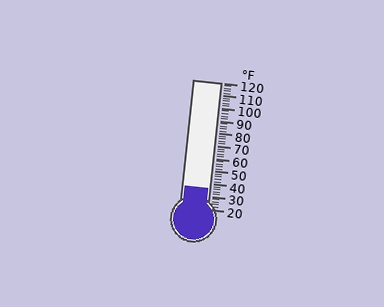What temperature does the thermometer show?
The thermometer shows approximately 36°F.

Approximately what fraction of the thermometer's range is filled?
The thermometer is filled to approximately 15% of its range.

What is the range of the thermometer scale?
The thermometer scale ranges from 20°F to 120°F.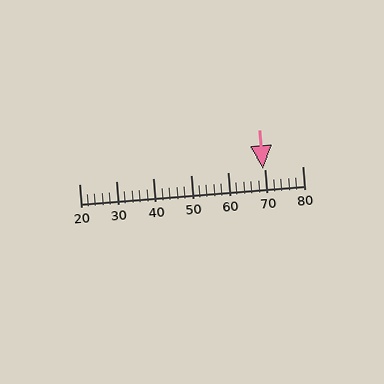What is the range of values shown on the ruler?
The ruler shows values from 20 to 80.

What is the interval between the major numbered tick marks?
The major tick marks are spaced 10 units apart.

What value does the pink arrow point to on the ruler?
The pink arrow points to approximately 69.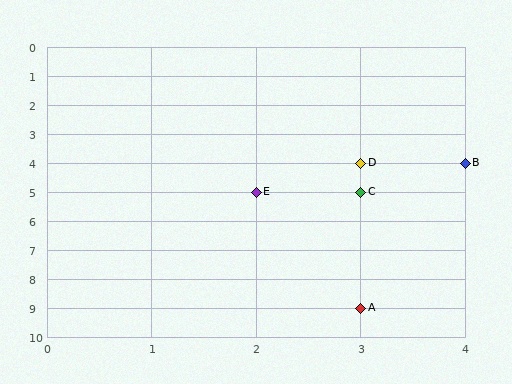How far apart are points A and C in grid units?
Points A and C are 4 rows apart.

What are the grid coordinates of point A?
Point A is at grid coordinates (3, 9).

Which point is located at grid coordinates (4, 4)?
Point B is at (4, 4).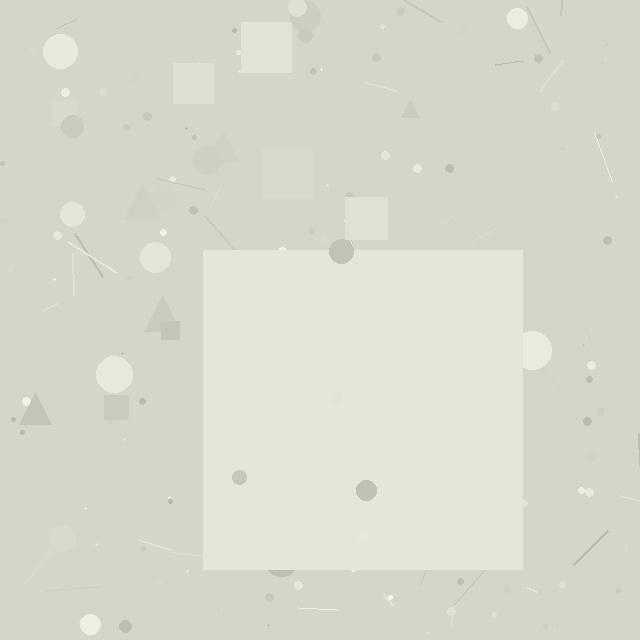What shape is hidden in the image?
A square is hidden in the image.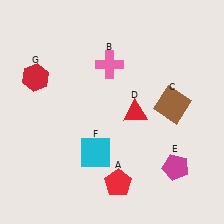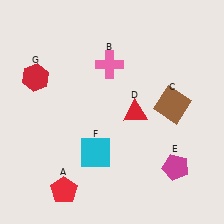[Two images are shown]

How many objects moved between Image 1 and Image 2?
1 object moved between the two images.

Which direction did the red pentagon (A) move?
The red pentagon (A) moved left.